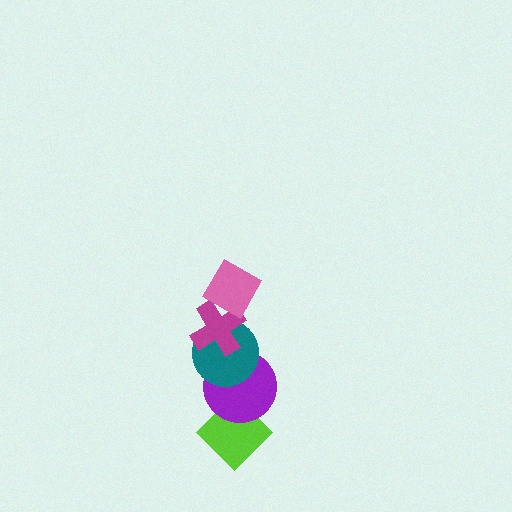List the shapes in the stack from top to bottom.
From top to bottom: the pink diamond, the magenta cross, the teal circle, the purple circle, the lime diamond.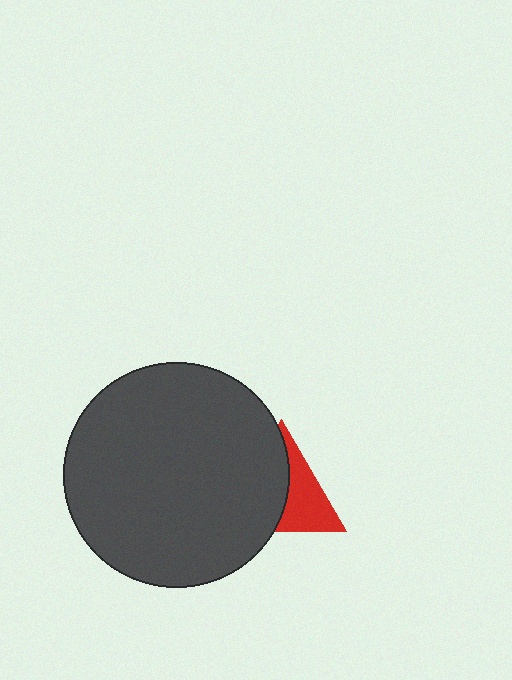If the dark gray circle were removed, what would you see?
You would see the complete red triangle.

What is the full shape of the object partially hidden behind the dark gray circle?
The partially hidden object is a red triangle.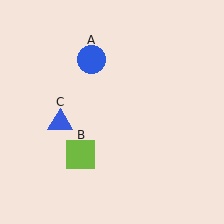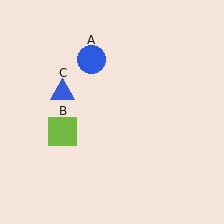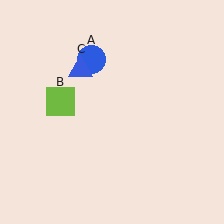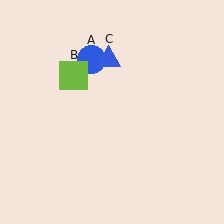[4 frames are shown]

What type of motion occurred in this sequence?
The lime square (object B), blue triangle (object C) rotated clockwise around the center of the scene.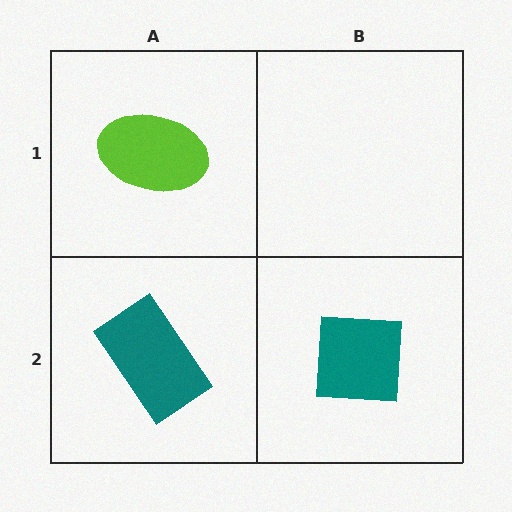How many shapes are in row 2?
2 shapes.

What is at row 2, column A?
A teal rectangle.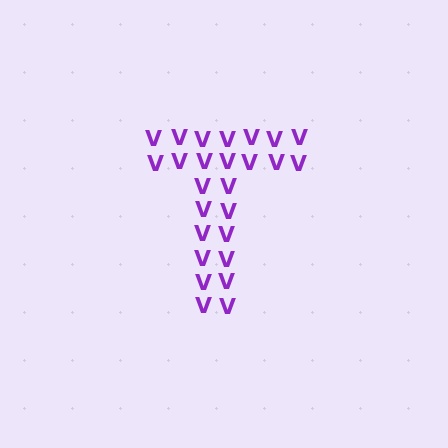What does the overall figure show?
The overall figure shows the letter T.